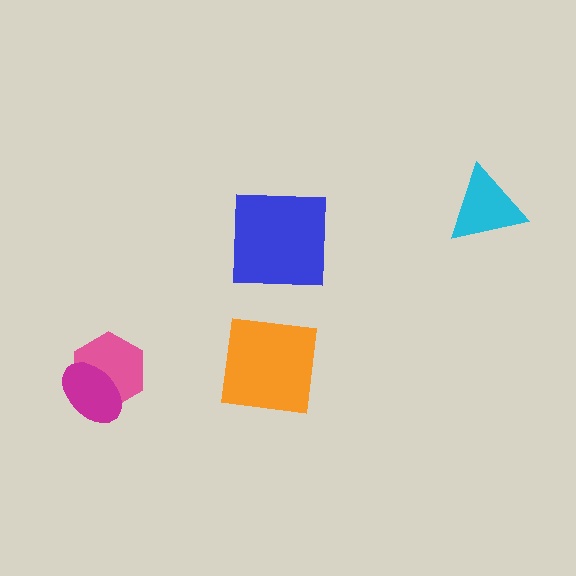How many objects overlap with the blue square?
0 objects overlap with the blue square.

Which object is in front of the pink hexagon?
The magenta ellipse is in front of the pink hexagon.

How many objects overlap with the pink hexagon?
1 object overlaps with the pink hexagon.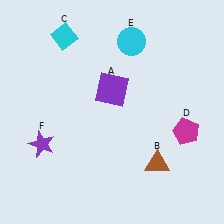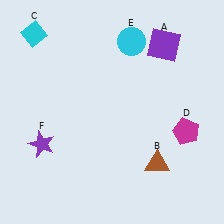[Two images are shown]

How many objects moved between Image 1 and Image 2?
2 objects moved between the two images.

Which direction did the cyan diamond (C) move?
The cyan diamond (C) moved left.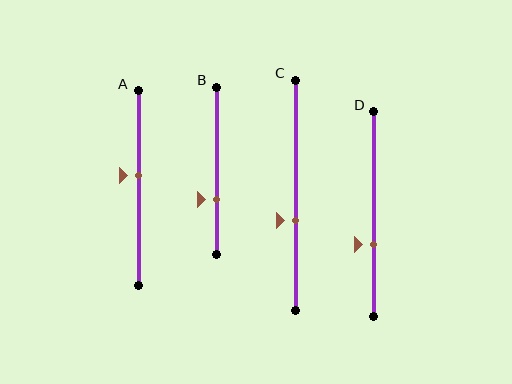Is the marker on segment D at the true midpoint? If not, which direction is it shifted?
No, the marker on segment D is shifted downward by about 15% of the segment length.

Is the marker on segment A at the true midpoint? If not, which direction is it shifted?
No, the marker on segment A is shifted upward by about 7% of the segment length.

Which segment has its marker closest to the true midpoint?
Segment A has its marker closest to the true midpoint.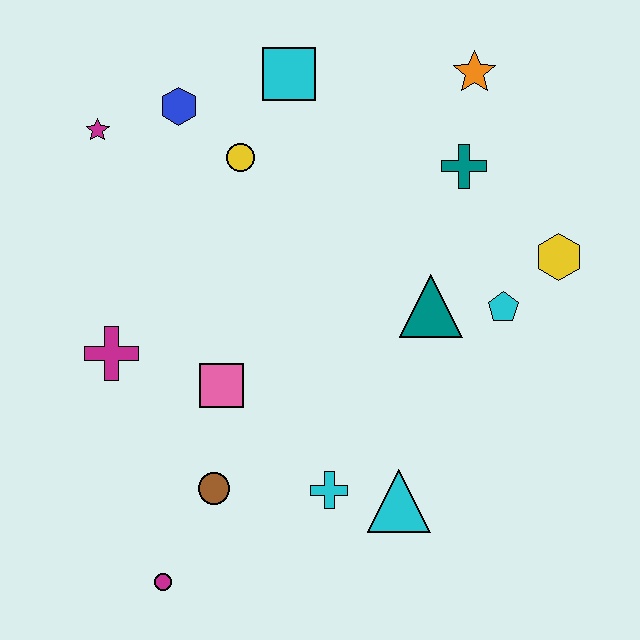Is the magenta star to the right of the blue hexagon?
No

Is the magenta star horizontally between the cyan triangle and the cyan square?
No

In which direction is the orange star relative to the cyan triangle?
The orange star is above the cyan triangle.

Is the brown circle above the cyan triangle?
Yes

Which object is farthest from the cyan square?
The magenta circle is farthest from the cyan square.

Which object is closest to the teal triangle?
The cyan pentagon is closest to the teal triangle.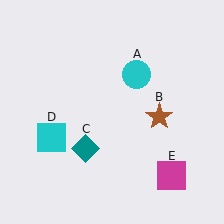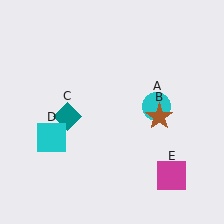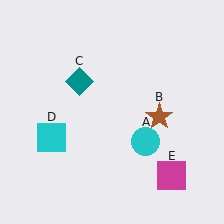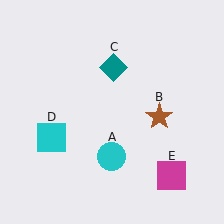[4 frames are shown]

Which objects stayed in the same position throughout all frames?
Brown star (object B) and cyan square (object D) and magenta square (object E) remained stationary.